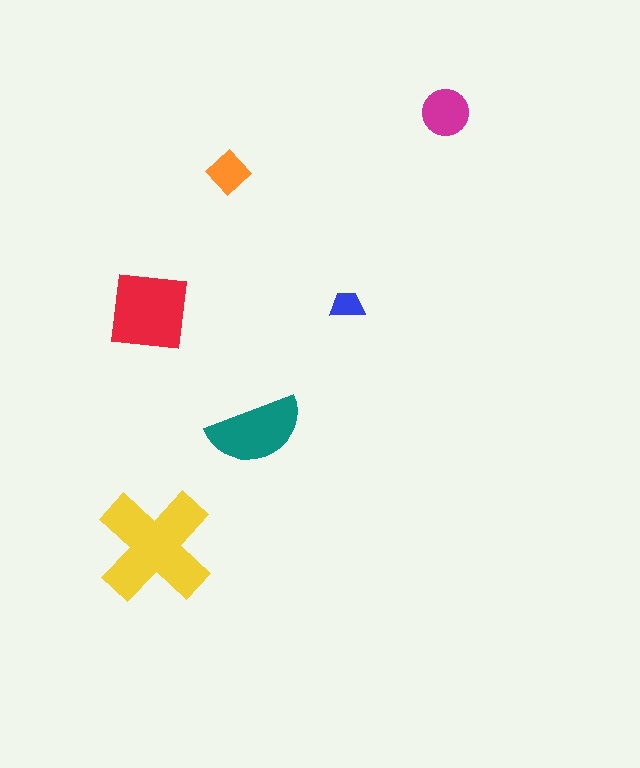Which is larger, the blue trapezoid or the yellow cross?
The yellow cross.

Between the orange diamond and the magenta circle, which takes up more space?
The magenta circle.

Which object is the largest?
The yellow cross.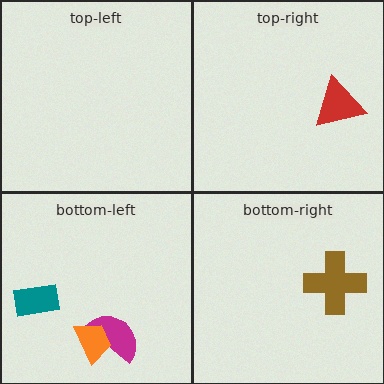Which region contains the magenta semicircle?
The bottom-left region.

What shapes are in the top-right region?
The red triangle.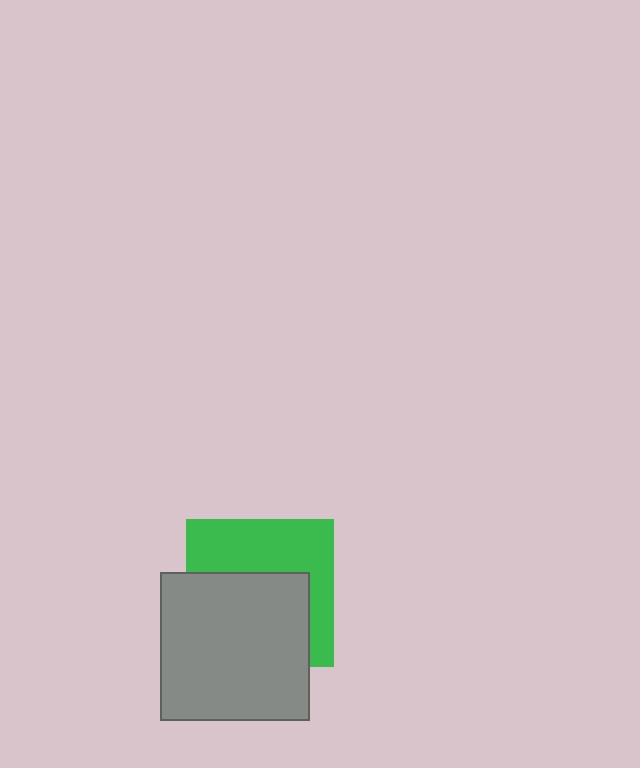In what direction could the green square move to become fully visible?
The green square could move up. That would shift it out from behind the gray square entirely.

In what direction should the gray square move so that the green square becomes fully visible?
The gray square should move down. That is the shortest direction to clear the overlap and leave the green square fully visible.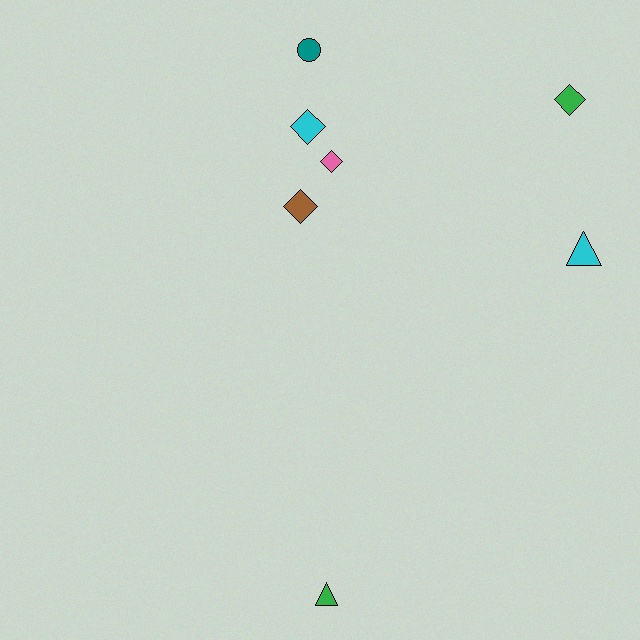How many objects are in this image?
There are 7 objects.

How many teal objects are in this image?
There is 1 teal object.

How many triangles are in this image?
There are 2 triangles.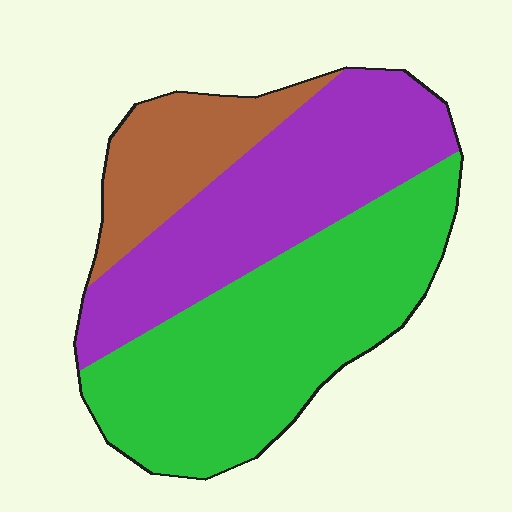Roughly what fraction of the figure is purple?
Purple covers around 35% of the figure.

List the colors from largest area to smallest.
From largest to smallest: green, purple, brown.